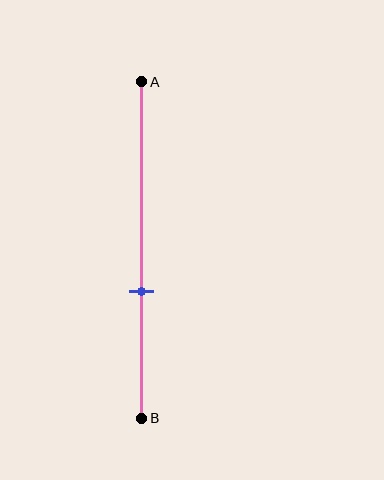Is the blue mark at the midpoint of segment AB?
No, the mark is at about 60% from A, not at the 50% midpoint.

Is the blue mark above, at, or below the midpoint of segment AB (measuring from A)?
The blue mark is below the midpoint of segment AB.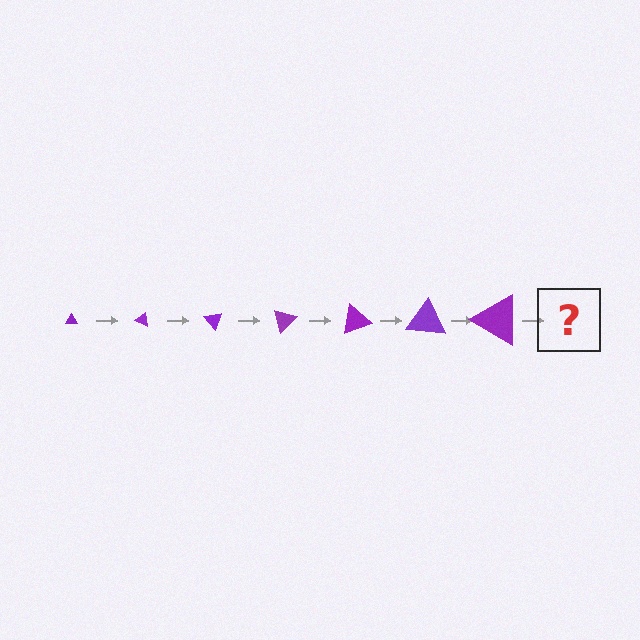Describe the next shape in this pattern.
It should be a triangle, larger than the previous one and rotated 175 degrees from the start.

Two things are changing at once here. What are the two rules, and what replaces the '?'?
The two rules are that the triangle grows larger each step and it rotates 25 degrees each step. The '?' should be a triangle, larger than the previous one and rotated 175 degrees from the start.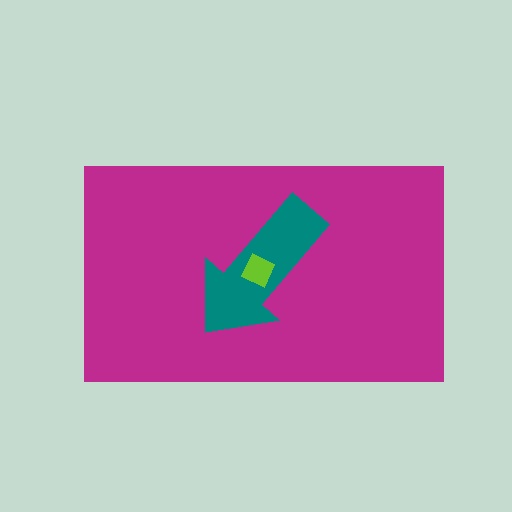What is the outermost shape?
The magenta rectangle.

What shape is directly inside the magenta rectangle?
The teal arrow.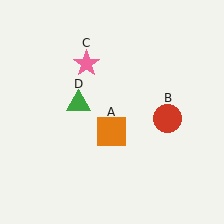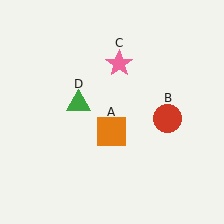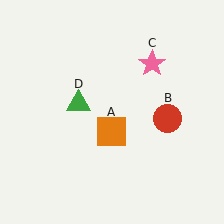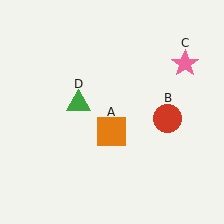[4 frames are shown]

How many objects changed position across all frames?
1 object changed position: pink star (object C).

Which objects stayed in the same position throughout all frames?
Orange square (object A) and red circle (object B) and green triangle (object D) remained stationary.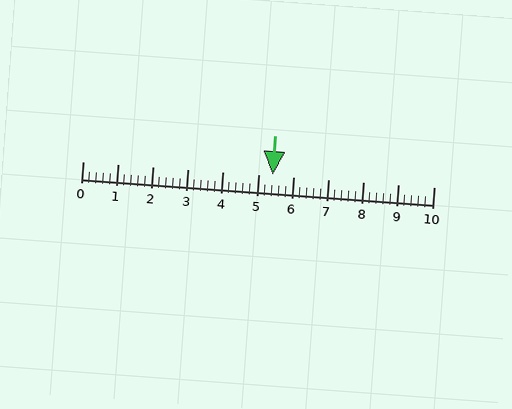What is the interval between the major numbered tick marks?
The major tick marks are spaced 1 units apart.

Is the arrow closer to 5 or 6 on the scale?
The arrow is closer to 5.